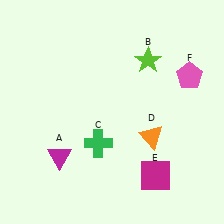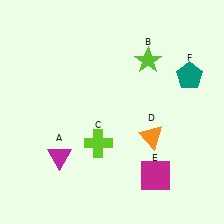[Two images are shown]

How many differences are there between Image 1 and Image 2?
There are 2 differences between the two images.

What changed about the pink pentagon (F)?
In Image 1, F is pink. In Image 2, it changed to teal.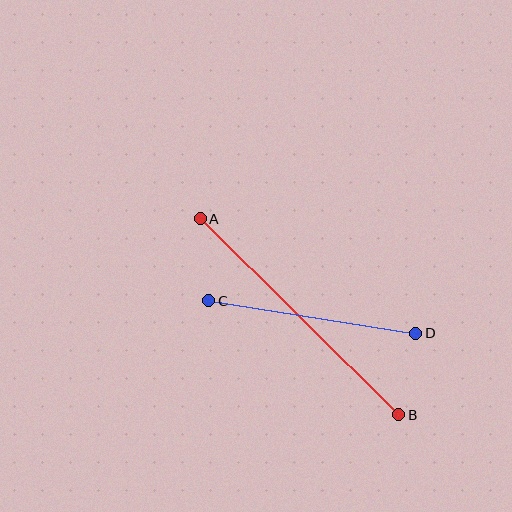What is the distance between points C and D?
The distance is approximately 210 pixels.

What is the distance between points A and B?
The distance is approximately 279 pixels.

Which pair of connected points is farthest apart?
Points A and B are farthest apart.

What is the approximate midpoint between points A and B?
The midpoint is at approximately (299, 317) pixels.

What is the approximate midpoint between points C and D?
The midpoint is at approximately (312, 317) pixels.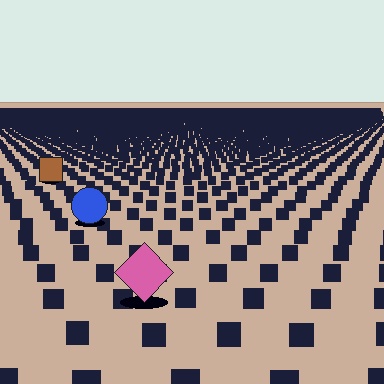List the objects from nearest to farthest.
From nearest to farthest: the pink diamond, the blue circle, the brown square.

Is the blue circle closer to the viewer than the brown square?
Yes. The blue circle is closer — you can tell from the texture gradient: the ground texture is coarser near it.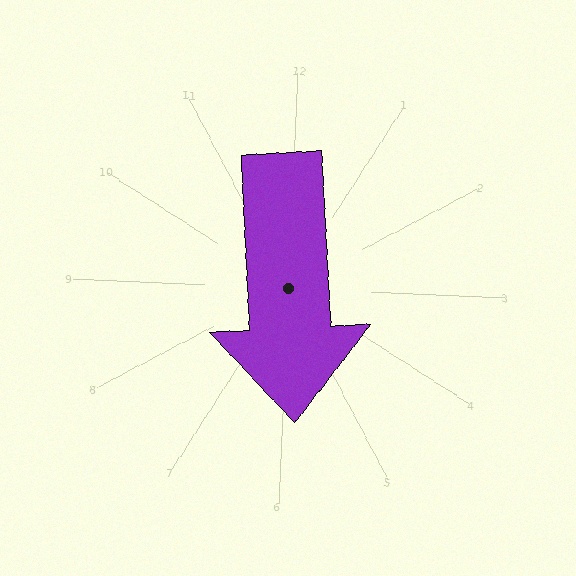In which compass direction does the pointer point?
South.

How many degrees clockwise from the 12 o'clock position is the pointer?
Approximately 175 degrees.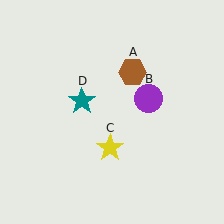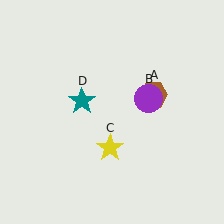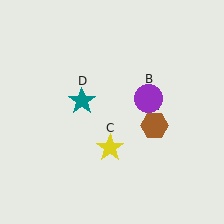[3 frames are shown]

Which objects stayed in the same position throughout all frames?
Purple circle (object B) and yellow star (object C) and teal star (object D) remained stationary.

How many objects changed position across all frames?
1 object changed position: brown hexagon (object A).